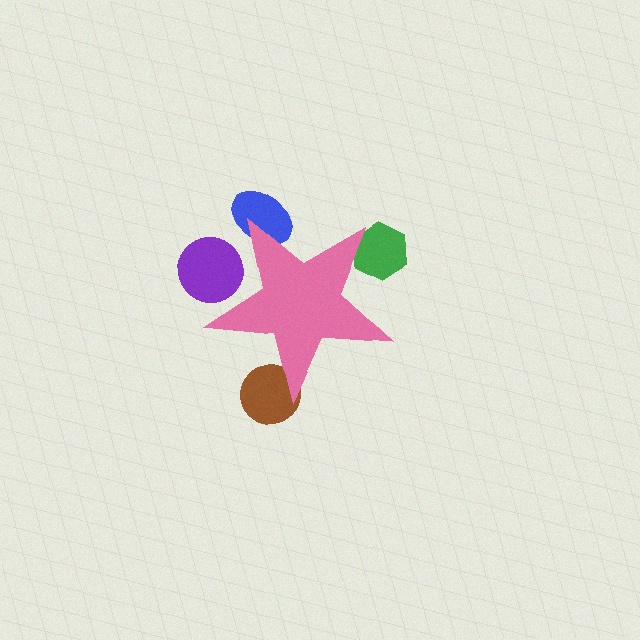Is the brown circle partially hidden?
Yes, the brown circle is partially hidden behind the pink star.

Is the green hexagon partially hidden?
Yes, the green hexagon is partially hidden behind the pink star.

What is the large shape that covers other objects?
A pink star.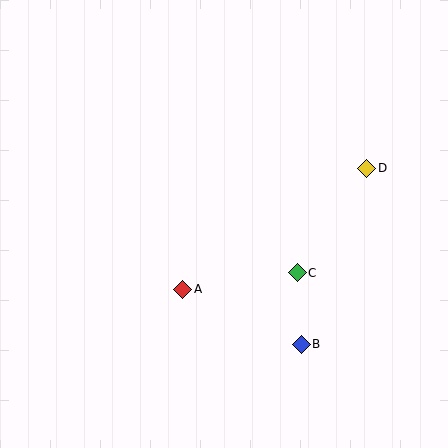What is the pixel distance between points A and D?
The distance between A and D is 220 pixels.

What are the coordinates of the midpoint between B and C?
The midpoint between B and C is at (299, 309).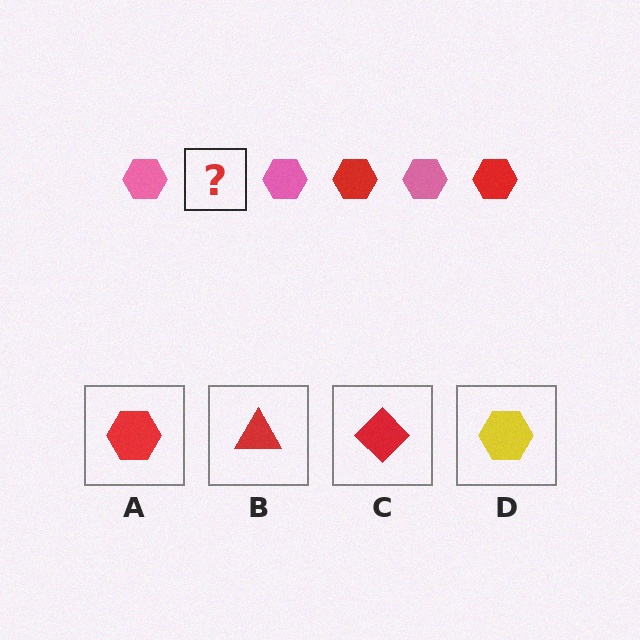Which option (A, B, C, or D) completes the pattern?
A.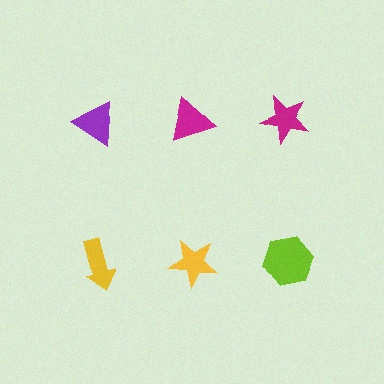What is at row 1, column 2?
A magenta triangle.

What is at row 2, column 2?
A yellow star.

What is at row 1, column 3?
A magenta star.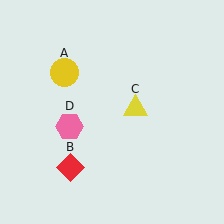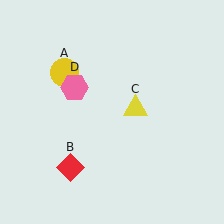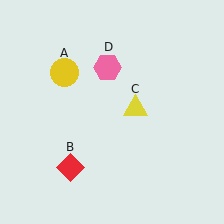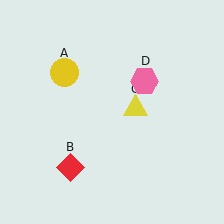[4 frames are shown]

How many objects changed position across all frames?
1 object changed position: pink hexagon (object D).